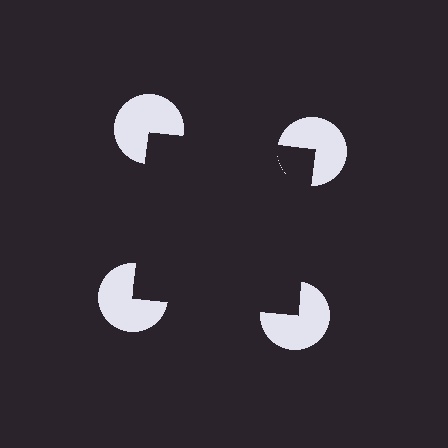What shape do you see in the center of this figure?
An illusory square — its edges are inferred from the aligned wedge cuts in the pac-man discs, not physically drawn.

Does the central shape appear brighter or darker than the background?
It typically appears slightly darker than the background, even though no actual brightness change is drawn.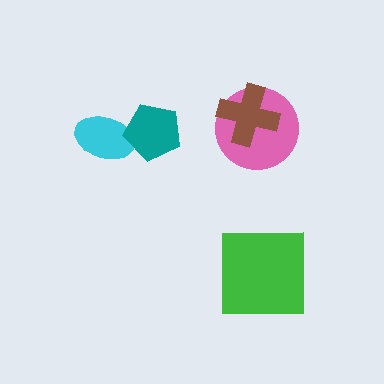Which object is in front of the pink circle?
The brown cross is in front of the pink circle.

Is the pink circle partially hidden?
Yes, it is partially covered by another shape.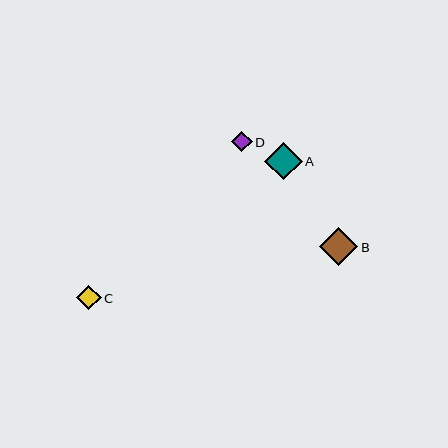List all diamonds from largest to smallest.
From largest to smallest: B, A, C, D.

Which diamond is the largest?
Diamond B is the largest with a size of approximately 38 pixels.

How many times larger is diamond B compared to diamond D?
Diamond B is approximately 1.9 times the size of diamond D.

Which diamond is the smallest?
Diamond D is the smallest with a size of approximately 20 pixels.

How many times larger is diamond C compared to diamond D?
Diamond C is approximately 1.2 times the size of diamond D.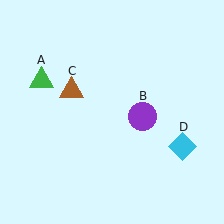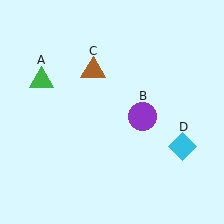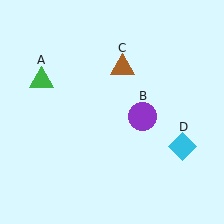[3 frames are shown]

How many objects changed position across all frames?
1 object changed position: brown triangle (object C).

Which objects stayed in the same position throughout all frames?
Green triangle (object A) and purple circle (object B) and cyan diamond (object D) remained stationary.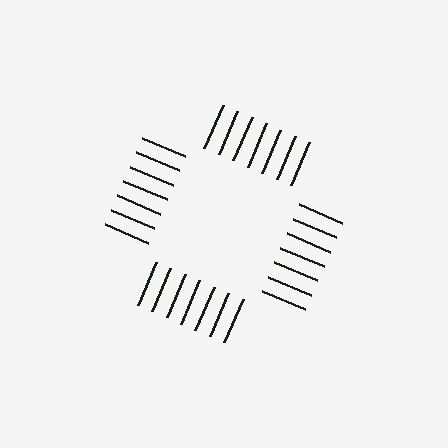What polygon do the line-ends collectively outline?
An illusory square — the line segments terminate on its edges but no continuous stroke is drawn.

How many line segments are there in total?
28 — 7 along each of the 4 edges.